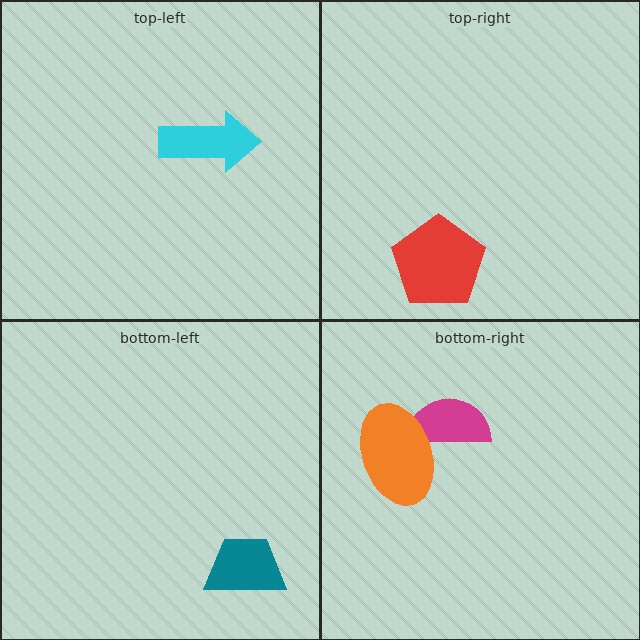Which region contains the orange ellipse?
The bottom-right region.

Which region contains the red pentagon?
The top-right region.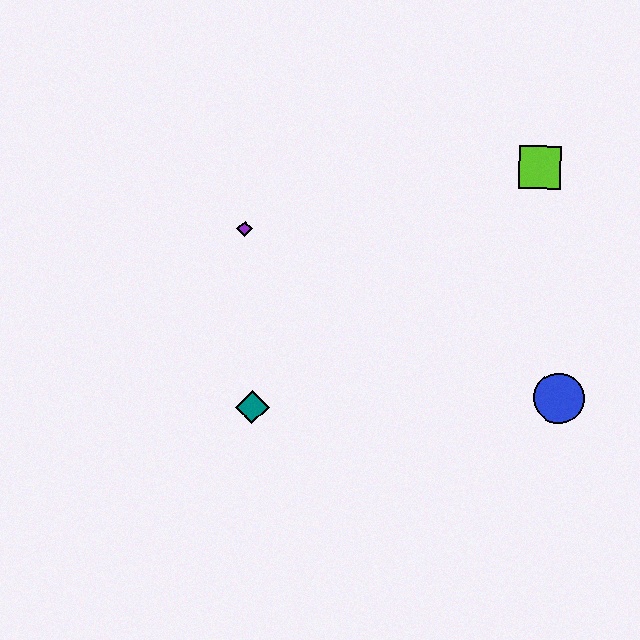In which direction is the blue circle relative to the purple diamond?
The blue circle is to the right of the purple diamond.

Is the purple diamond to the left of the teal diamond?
Yes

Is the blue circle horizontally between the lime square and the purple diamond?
No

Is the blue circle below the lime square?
Yes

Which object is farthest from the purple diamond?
The blue circle is farthest from the purple diamond.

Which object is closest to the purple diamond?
The teal diamond is closest to the purple diamond.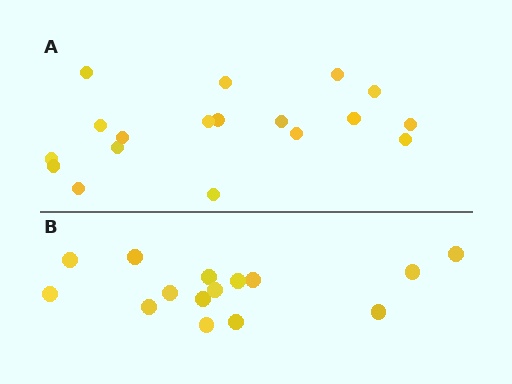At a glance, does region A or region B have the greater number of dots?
Region A (the top region) has more dots.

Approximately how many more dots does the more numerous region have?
Region A has just a few more — roughly 2 or 3 more dots than region B.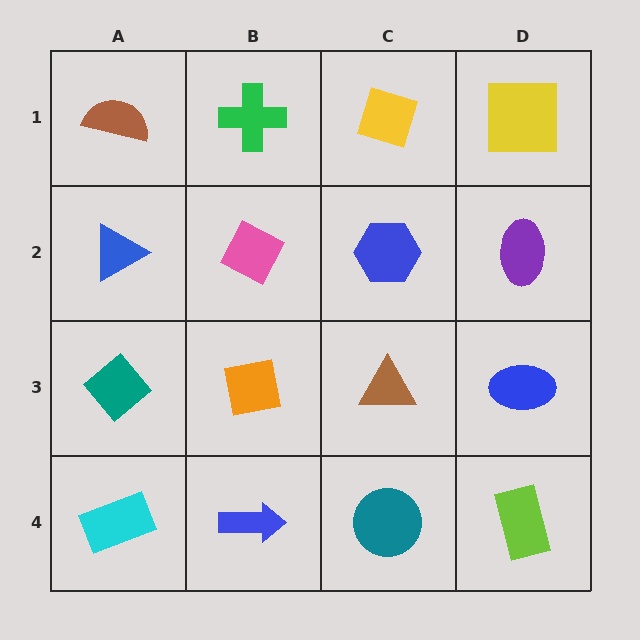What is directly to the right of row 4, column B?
A teal circle.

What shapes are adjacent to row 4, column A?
A teal diamond (row 3, column A), a blue arrow (row 4, column B).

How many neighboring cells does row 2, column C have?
4.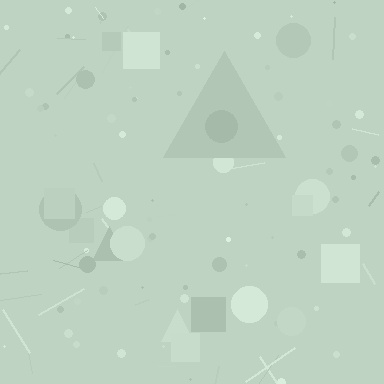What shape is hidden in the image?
A triangle is hidden in the image.